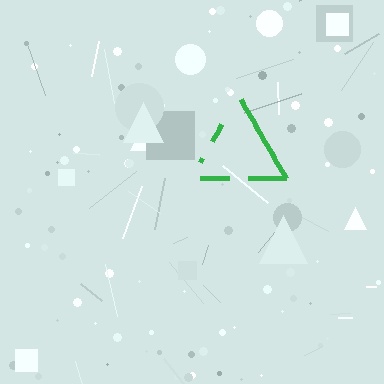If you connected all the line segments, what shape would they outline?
They would outline a triangle.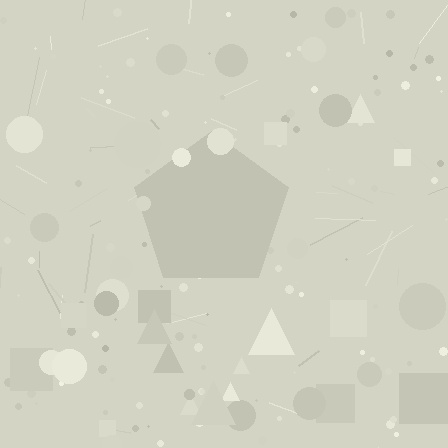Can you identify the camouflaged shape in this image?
The camouflaged shape is a pentagon.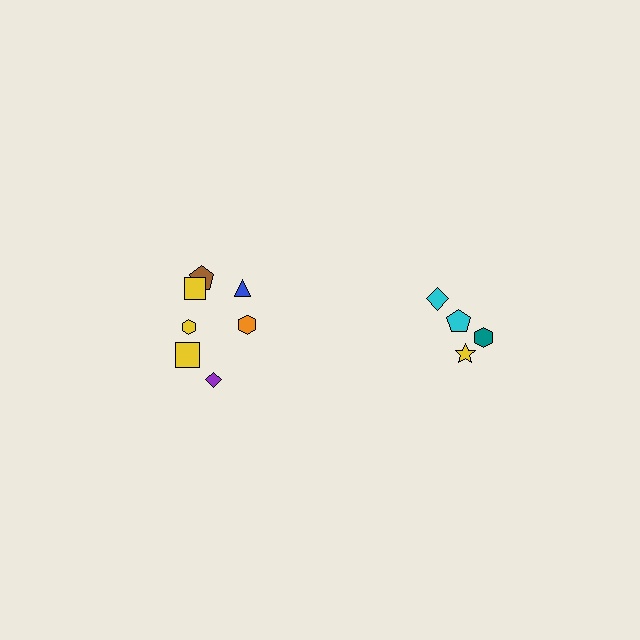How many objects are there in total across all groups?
There are 11 objects.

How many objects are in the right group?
There are 4 objects.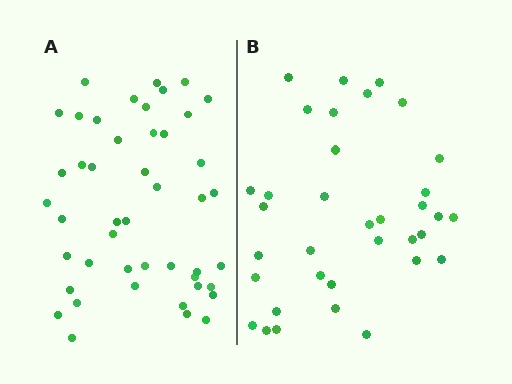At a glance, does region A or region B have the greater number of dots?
Region A (the left region) has more dots.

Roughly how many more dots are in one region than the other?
Region A has roughly 12 or so more dots than region B.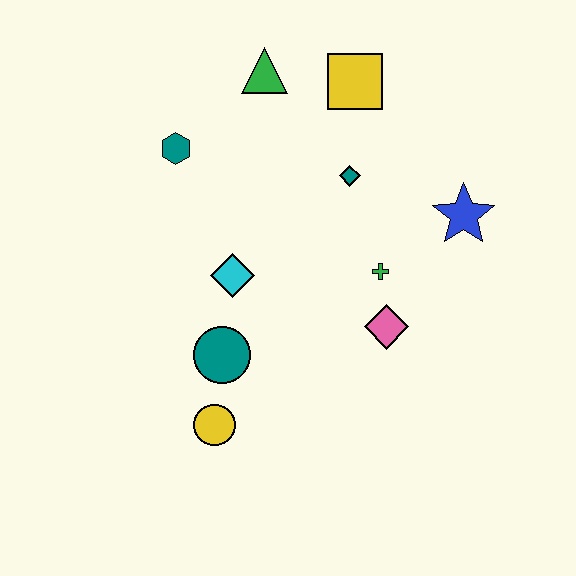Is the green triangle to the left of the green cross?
Yes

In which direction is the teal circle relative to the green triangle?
The teal circle is below the green triangle.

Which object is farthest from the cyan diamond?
The blue star is farthest from the cyan diamond.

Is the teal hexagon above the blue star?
Yes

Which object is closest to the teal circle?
The yellow circle is closest to the teal circle.